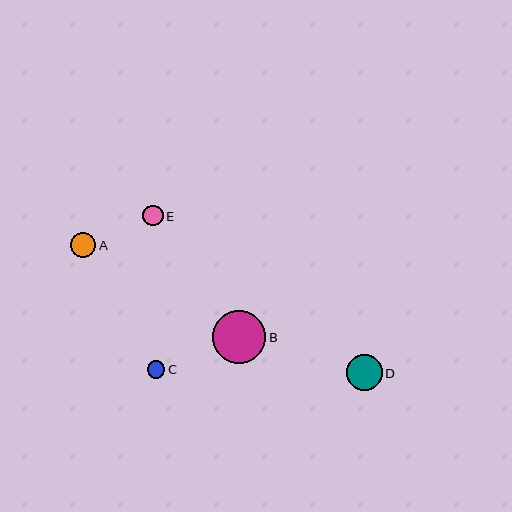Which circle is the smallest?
Circle C is the smallest with a size of approximately 17 pixels.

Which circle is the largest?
Circle B is the largest with a size of approximately 53 pixels.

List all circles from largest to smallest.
From largest to smallest: B, D, A, E, C.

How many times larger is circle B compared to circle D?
Circle B is approximately 1.5 times the size of circle D.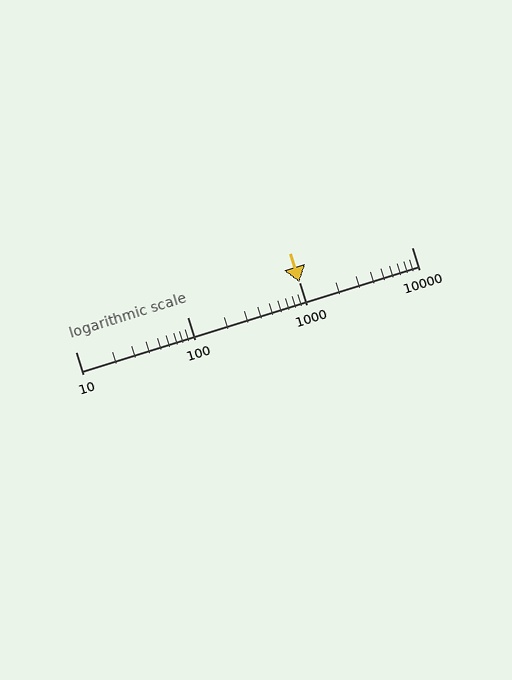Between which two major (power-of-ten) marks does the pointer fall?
The pointer is between 1000 and 10000.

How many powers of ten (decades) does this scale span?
The scale spans 3 decades, from 10 to 10000.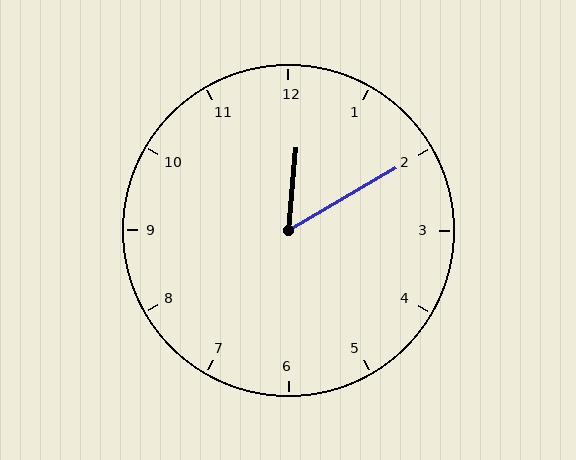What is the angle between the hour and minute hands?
Approximately 55 degrees.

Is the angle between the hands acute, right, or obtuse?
It is acute.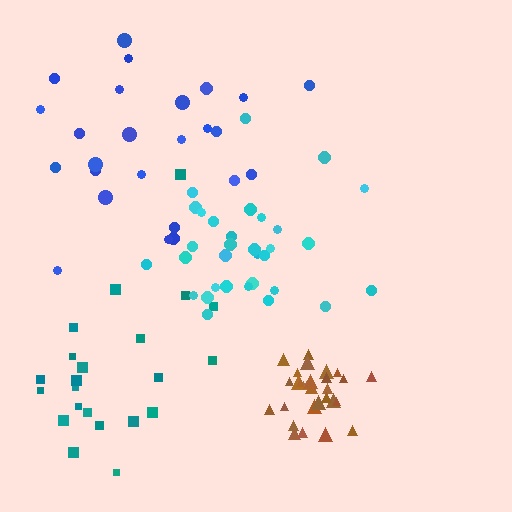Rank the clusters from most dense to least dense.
brown, cyan, blue, teal.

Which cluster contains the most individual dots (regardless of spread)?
Cyan (32).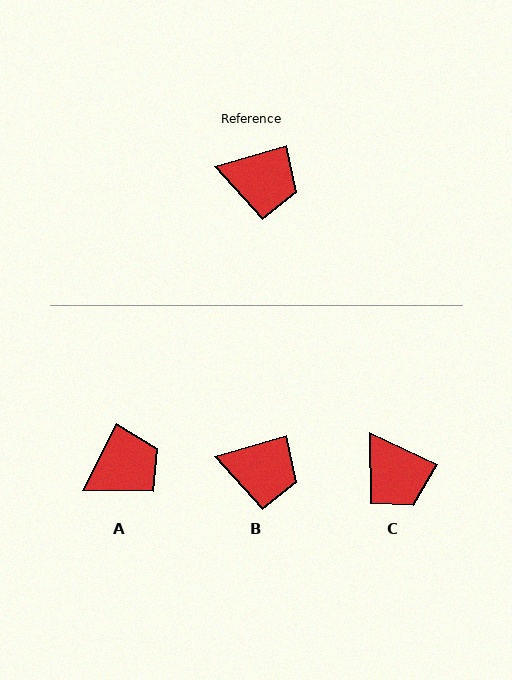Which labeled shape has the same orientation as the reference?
B.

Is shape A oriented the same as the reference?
No, it is off by about 47 degrees.